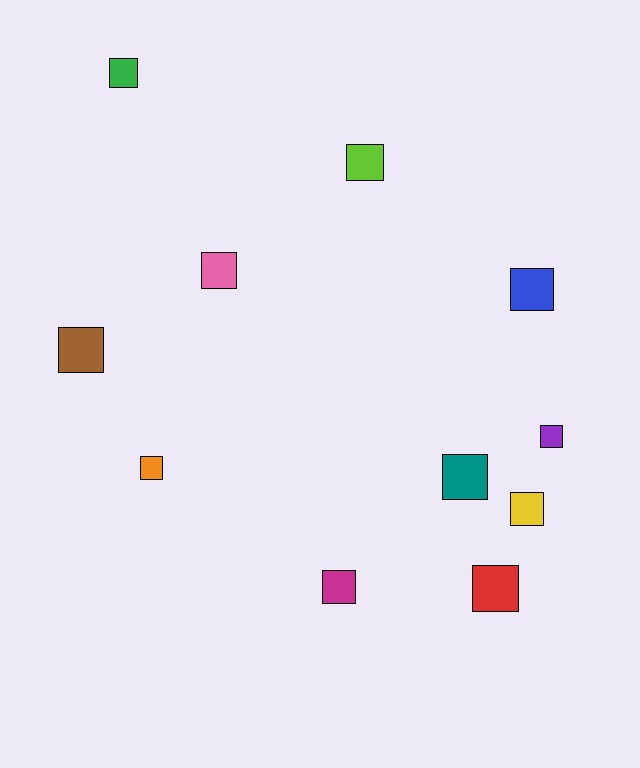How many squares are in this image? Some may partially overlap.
There are 11 squares.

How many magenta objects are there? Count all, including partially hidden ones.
There is 1 magenta object.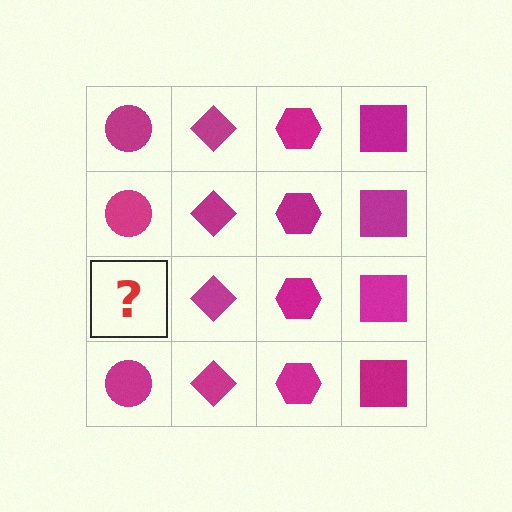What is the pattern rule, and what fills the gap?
The rule is that each column has a consistent shape. The gap should be filled with a magenta circle.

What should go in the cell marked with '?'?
The missing cell should contain a magenta circle.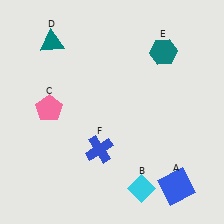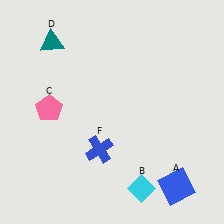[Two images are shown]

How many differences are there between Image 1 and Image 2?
There is 1 difference between the two images.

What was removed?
The teal hexagon (E) was removed in Image 2.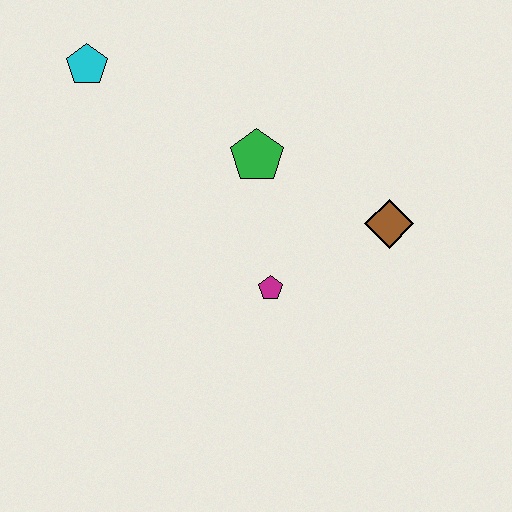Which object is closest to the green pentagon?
The magenta pentagon is closest to the green pentagon.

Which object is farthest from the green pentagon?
The cyan pentagon is farthest from the green pentagon.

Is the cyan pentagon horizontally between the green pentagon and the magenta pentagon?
No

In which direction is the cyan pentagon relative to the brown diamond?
The cyan pentagon is to the left of the brown diamond.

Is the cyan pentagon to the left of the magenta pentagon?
Yes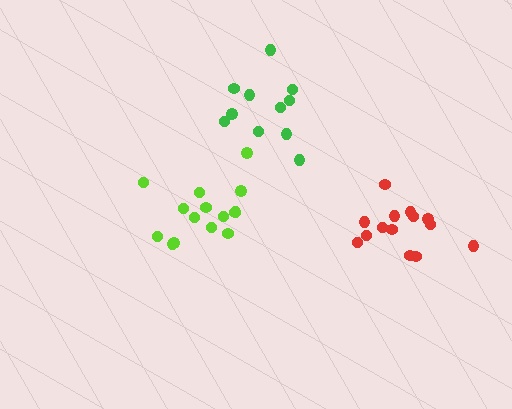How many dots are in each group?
Group 1: 14 dots, Group 2: 15 dots, Group 3: 11 dots (40 total).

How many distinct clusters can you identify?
There are 3 distinct clusters.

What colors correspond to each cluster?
The clusters are colored: red, lime, green.